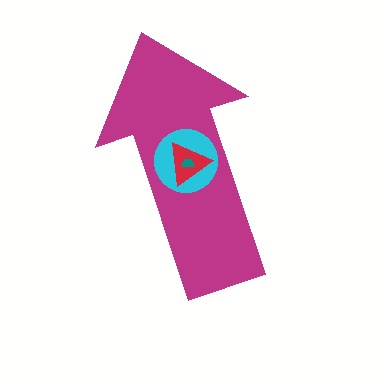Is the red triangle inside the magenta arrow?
Yes.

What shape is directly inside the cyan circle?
The red triangle.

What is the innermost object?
The teal trapezoid.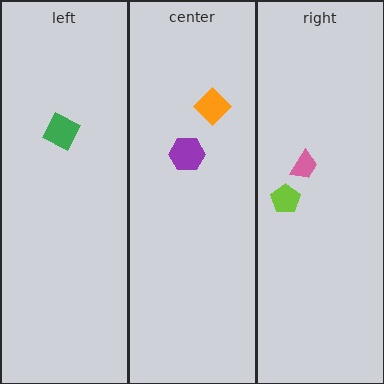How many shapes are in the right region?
2.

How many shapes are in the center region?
2.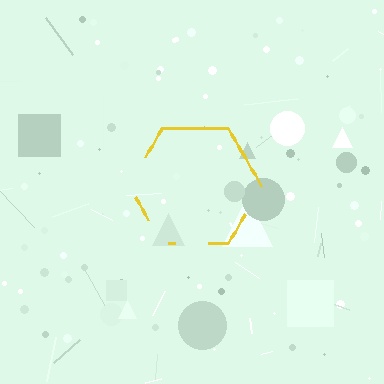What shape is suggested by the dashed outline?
The dashed outline suggests a hexagon.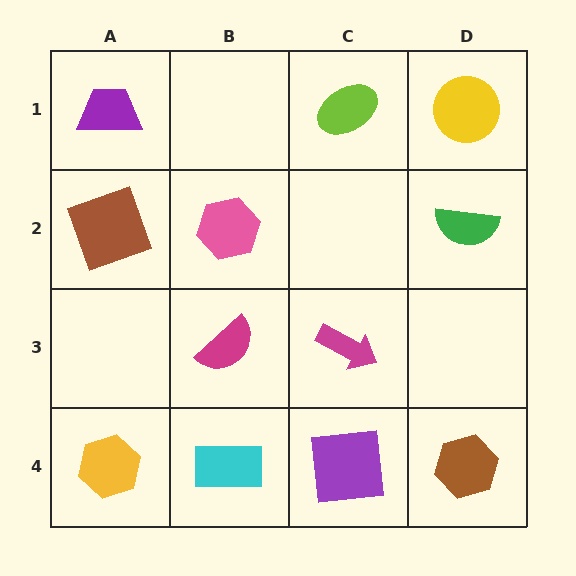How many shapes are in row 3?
2 shapes.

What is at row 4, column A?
A yellow hexagon.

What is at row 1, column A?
A purple trapezoid.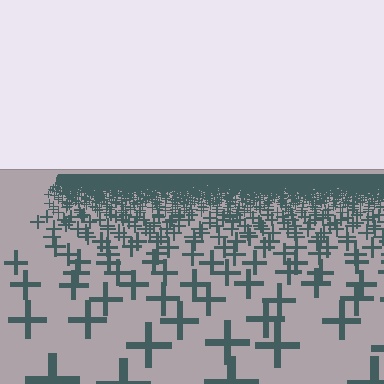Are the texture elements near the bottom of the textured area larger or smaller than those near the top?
Larger. Near the bottom, elements are closer to the viewer and appear at a bigger on-screen size.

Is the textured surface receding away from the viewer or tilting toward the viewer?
The surface is receding away from the viewer. Texture elements get smaller and denser toward the top.